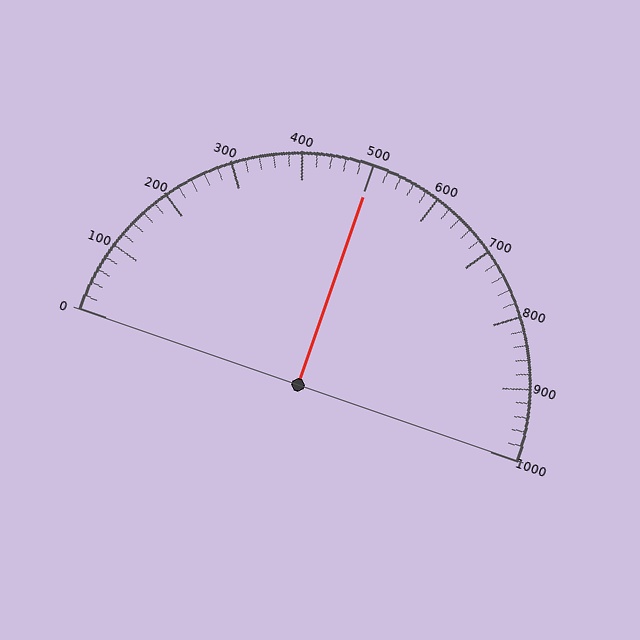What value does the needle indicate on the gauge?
The needle indicates approximately 500.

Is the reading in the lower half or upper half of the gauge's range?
The reading is in the upper half of the range (0 to 1000).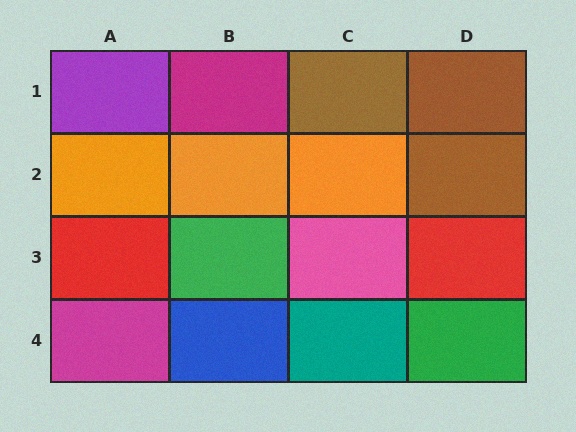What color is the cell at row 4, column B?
Blue.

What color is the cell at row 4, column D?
Green.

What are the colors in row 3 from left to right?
Red, green, pink, red.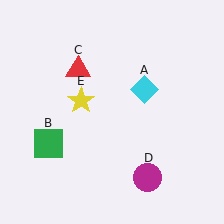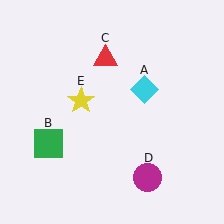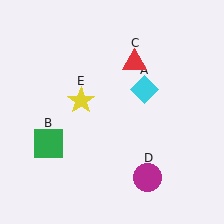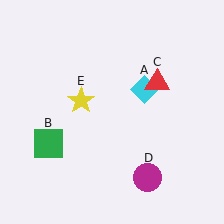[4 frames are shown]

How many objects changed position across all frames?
1 object changed position: red triangle (object C).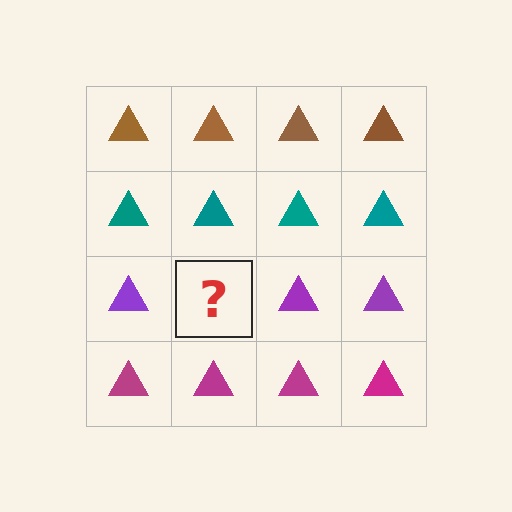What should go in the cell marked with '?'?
The missing cell should contain a purple triangle.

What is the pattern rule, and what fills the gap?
The rule is that each row has a consistent color. The gap should be filled with a purple triangle.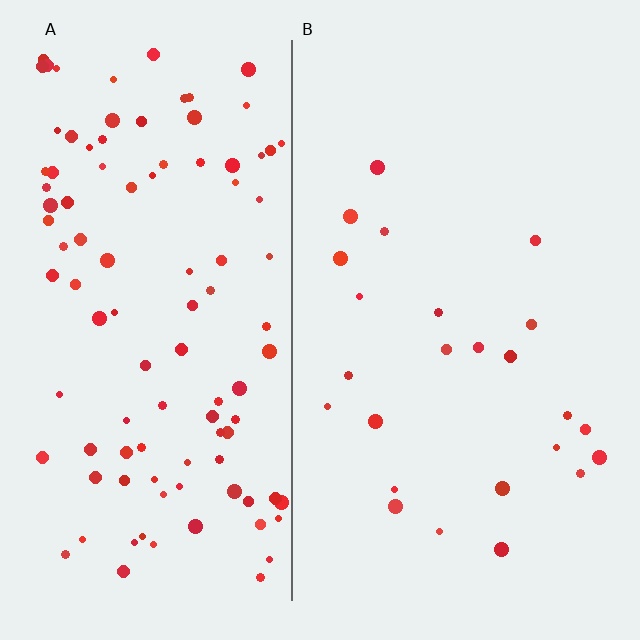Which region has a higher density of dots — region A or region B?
A (the left).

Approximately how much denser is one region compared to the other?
Approximately 4.4× — region A over region B.